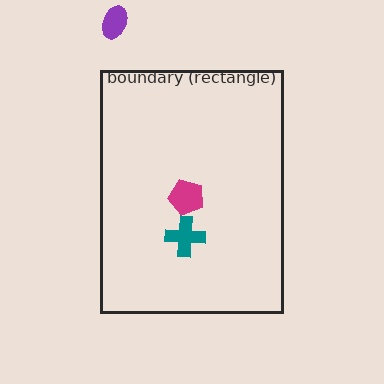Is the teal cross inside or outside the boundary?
Inside.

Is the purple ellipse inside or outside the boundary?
Outside.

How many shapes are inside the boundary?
2 inside, 1 outside.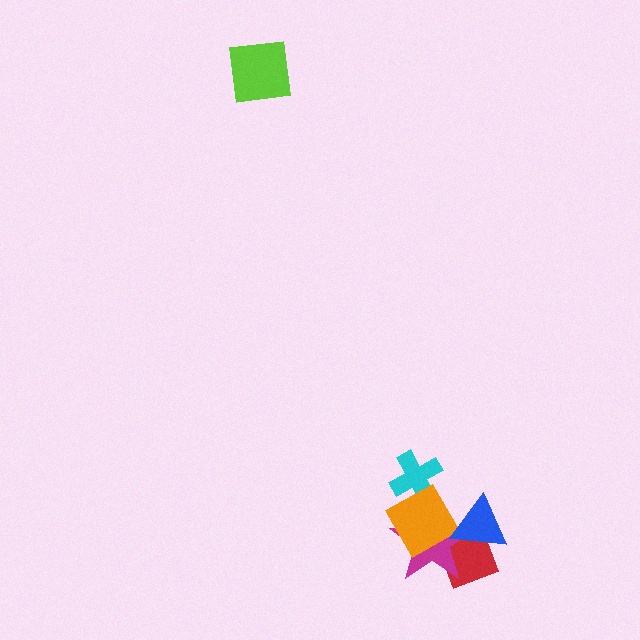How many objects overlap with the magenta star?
3 objects overlap with the magenta star.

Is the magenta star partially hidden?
Yes, it is partially covered by another shape.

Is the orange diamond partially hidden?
Yes, it is partially covered by another shape.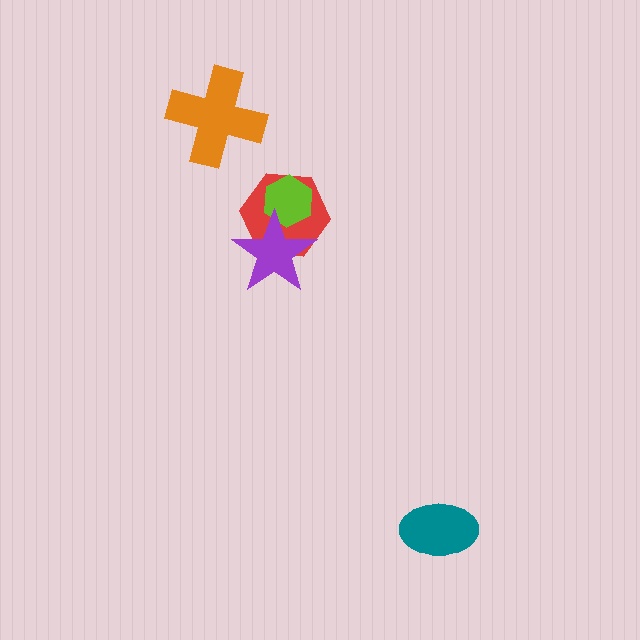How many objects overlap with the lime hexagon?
2 objects overlap with the lime hexagon.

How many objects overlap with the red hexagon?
2 objects overlap with the red hexagon.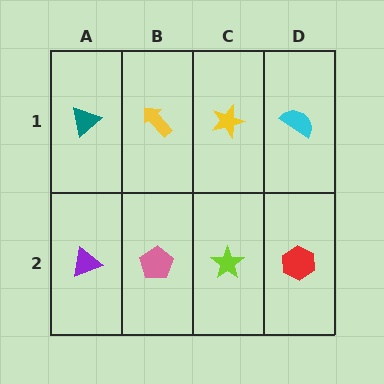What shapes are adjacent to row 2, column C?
A yellow star (row 1, column C), a pink pentagon (row 2, column B), a red hexagon (row 2, column D).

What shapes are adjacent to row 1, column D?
A red hexagon (row 2, column D), a yellow star (row 1, column C).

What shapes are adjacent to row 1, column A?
A purple triangle (row 2, column A), a yellow arrow (row 1, column B).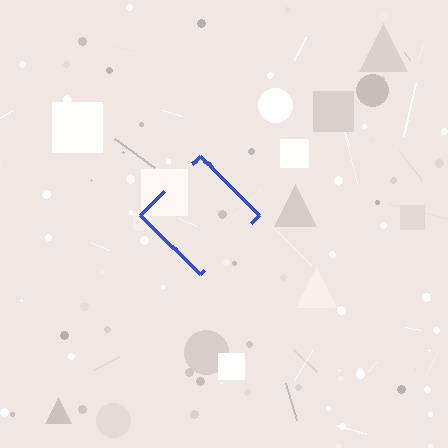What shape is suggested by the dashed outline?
The dashed outline suggests a diamond.